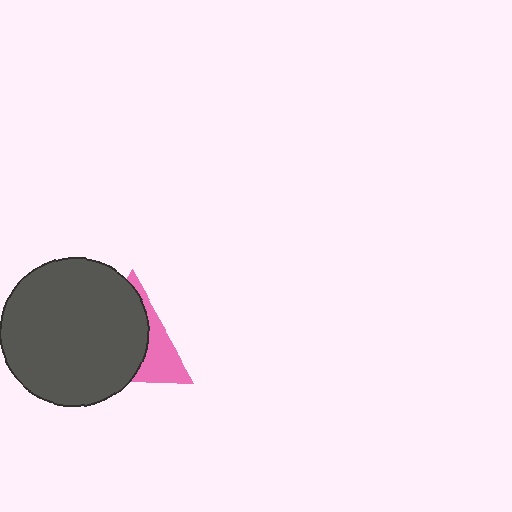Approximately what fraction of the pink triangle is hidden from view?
Roughly 66% of the pink triangle is hidden behind the dark gray circle.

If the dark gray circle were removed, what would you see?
You would see the complete pink triangle.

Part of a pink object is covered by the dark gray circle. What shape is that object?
It is a triangle.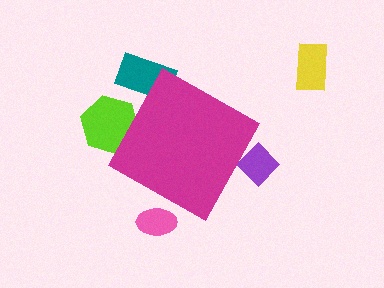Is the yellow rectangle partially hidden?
No, the yellow rectangle is fully visible.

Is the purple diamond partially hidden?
Yes, the purple diamond is partially hidden behind the magenta diamond.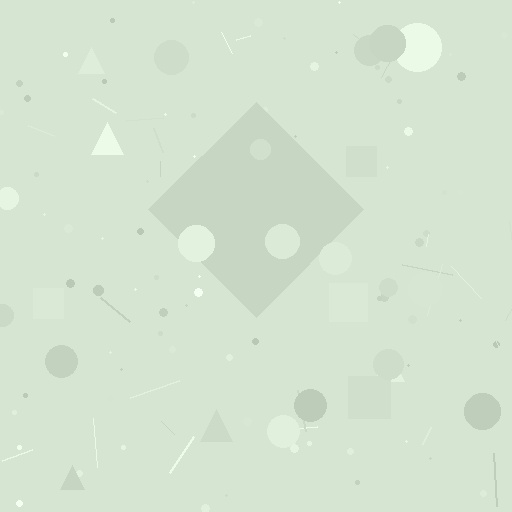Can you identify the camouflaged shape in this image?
The camouflaged shape is a diamond.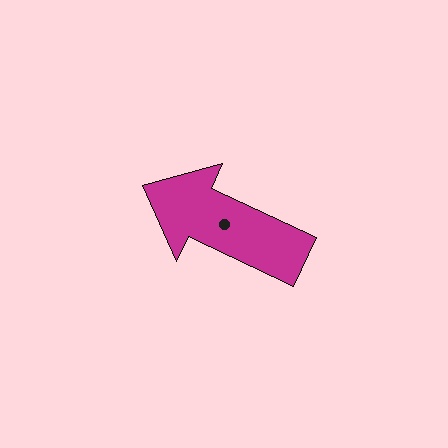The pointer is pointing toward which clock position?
Roughly 10 o'clock.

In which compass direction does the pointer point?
Northwest.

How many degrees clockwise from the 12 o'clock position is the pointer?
Approximately 295 degrees.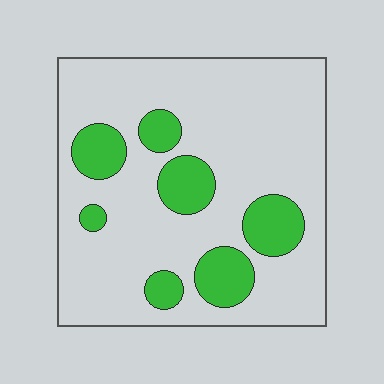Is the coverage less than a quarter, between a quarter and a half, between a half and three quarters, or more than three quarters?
Less than a quarter.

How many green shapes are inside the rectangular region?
7.